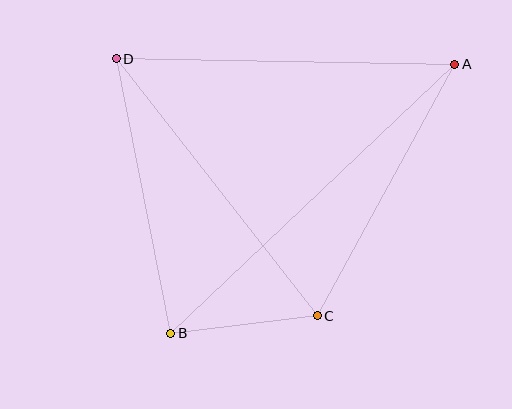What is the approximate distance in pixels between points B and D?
The distance between B and D is approximately 280 pixels.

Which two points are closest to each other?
Points B and C are closest to each other.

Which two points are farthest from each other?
Points A and B are farthest from each other.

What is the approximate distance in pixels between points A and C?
The distance between A and C is approximately 286 pixels.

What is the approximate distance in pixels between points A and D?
The distance between A and D is approximately 339 pixels.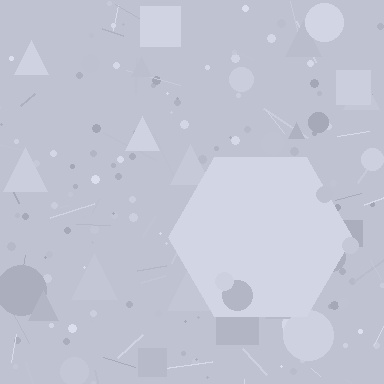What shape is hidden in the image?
A hexagon is hidden in the image.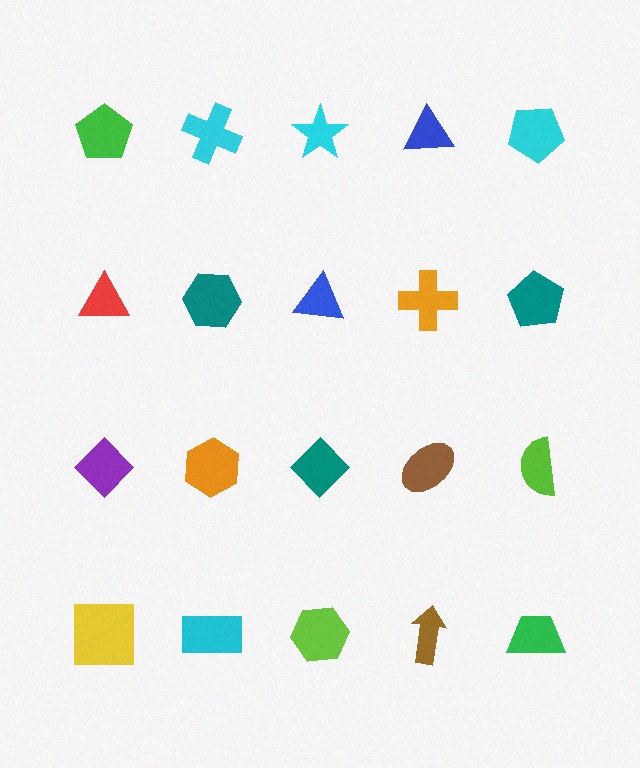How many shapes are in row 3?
5 shapes.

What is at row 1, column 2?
A cyan cross.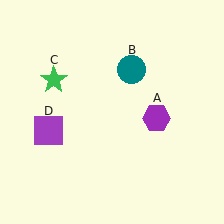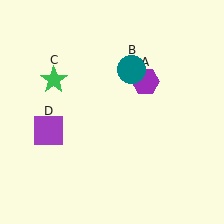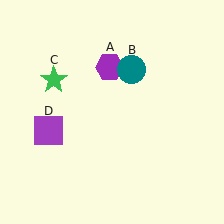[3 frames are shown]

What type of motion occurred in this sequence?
The purple hexagon (object A) rotated counterclockwise around the center of the scene.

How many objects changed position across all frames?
1 object changed position: purple hexagon (object A).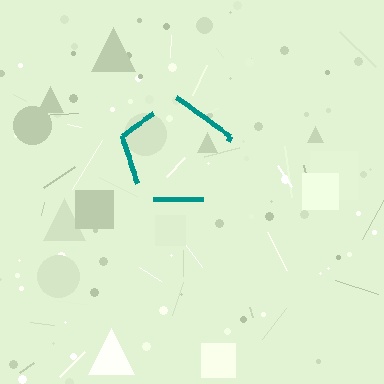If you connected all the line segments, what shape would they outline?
They would outline a pentagon.